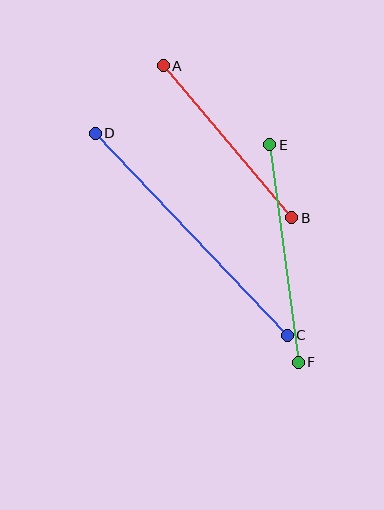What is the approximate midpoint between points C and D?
The midpoint is at approximately (191, 234) pixels.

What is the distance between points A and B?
The distance is approximately 199 pixels.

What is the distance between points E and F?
The distance is approximately 219 pixels.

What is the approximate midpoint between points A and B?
The midpoint is at approximately (227, 142) pixels.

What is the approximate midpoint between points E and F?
The midpoint is at approximately (284, 254) pixels.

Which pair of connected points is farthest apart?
Points C and D are farthest apart.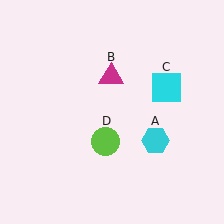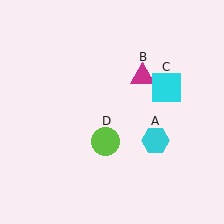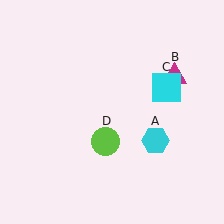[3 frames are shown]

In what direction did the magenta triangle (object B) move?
The magenta triangle (object B) moved right.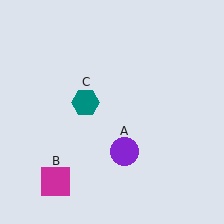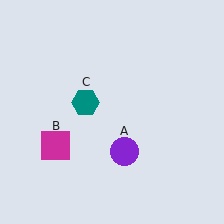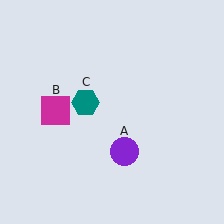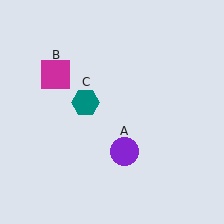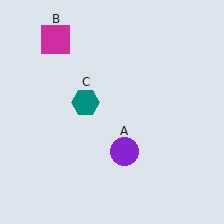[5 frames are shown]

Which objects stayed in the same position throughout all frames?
Purple circle (object A) and teal hexagon (object C) remained stationary.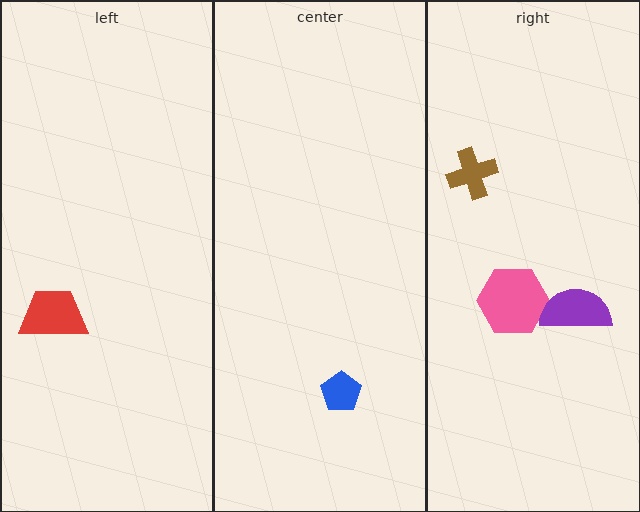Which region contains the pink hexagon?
The right region.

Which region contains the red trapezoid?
The left region.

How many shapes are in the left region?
1.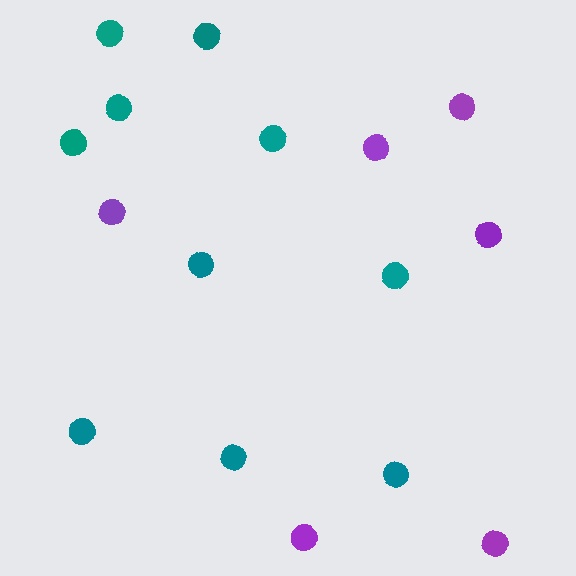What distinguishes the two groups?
There are 2 groups: one group of purple circles (6) and one group of teal circles (10).